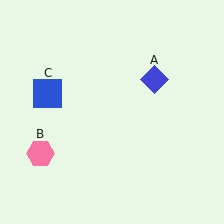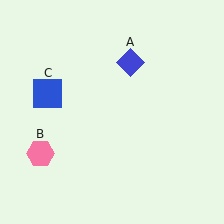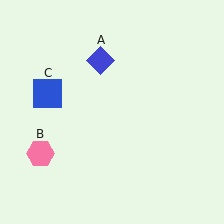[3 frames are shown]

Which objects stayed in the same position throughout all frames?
Pink hexagon (object B) and blue square (object C) remained stationary.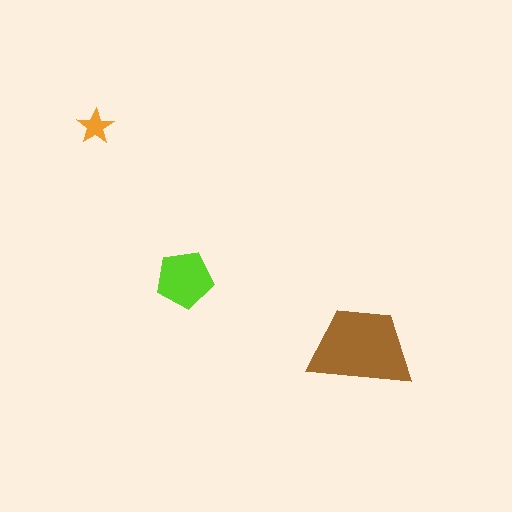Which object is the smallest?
The orange star.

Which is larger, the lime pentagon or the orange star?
The lime pentagon.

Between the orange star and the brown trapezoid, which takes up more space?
The brown trapezoid.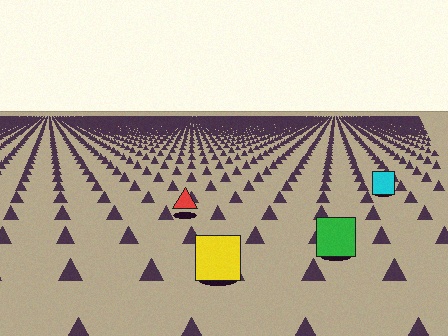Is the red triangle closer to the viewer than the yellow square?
No. The yellow square is closer — you can tell from the texture gradient: the ground texture is coarser near it.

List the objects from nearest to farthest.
From nearest to farthest: the yellow square, the green square, the red triangle, the cyan square.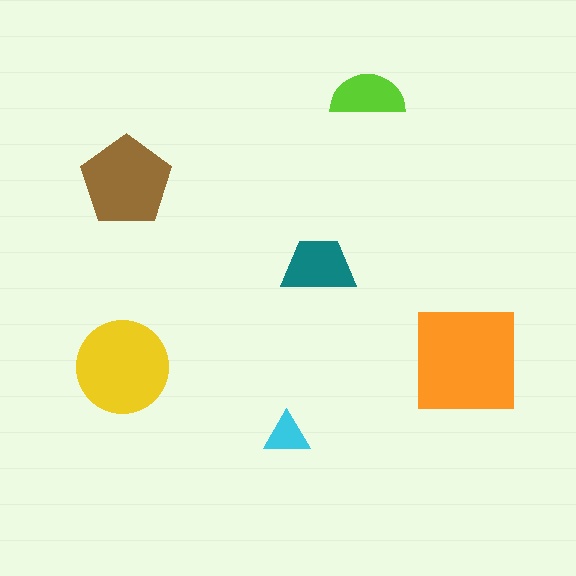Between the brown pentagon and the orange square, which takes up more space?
The orange square.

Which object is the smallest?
The cyan triangle.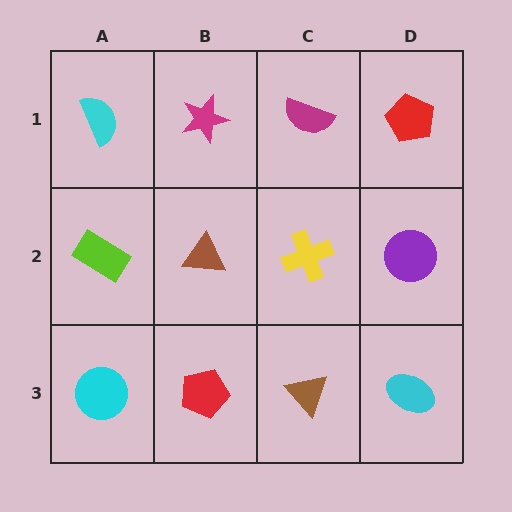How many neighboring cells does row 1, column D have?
2.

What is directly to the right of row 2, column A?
A brown triangle.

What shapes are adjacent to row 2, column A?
A cyan semicircle (row 1, column A), a cyan circle (row 3, column A), a brown triangle (row 2, column B).